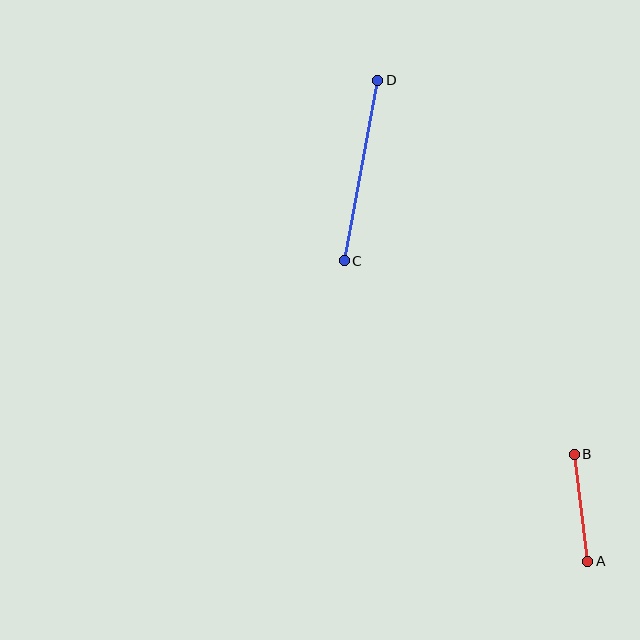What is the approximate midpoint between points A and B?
The midpoint is at approximately (581, 508) pixels.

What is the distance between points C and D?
The distance is approximately 183 pixels.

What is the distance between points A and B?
The distance is approximately 108 pixels.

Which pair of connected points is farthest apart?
Points C and D are farthest apart.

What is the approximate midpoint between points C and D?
The midpoint is at approximately (361, 170) pixels.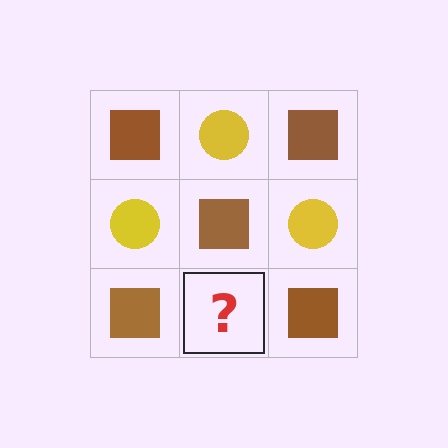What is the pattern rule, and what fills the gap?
The rule is that it alternates brown square and yellow circle in a checkerboard pattern. The gap should be filled with a yellow circle.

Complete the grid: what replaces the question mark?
The question mark should be replaced with a yellow circle.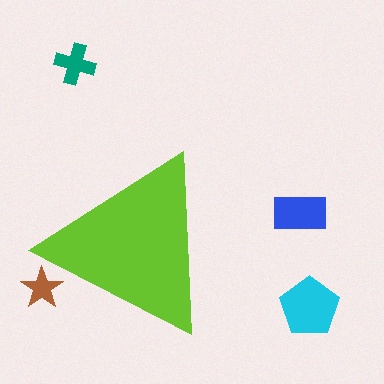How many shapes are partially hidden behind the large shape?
1 shape is partially hidden.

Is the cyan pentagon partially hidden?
No, the cyan pentagon is fully visible.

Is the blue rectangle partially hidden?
No, the blue rectangle is fully visible.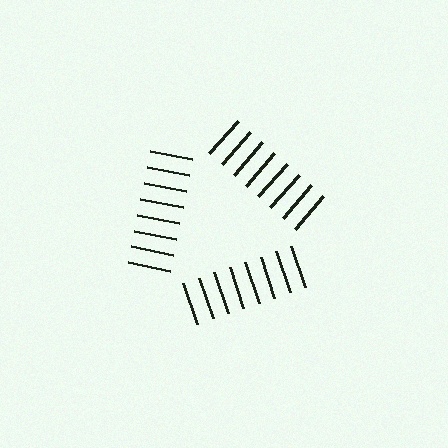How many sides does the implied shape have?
3 sides — the line-ends trace a triangle.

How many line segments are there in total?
24 — 8 along each of the 3 edges.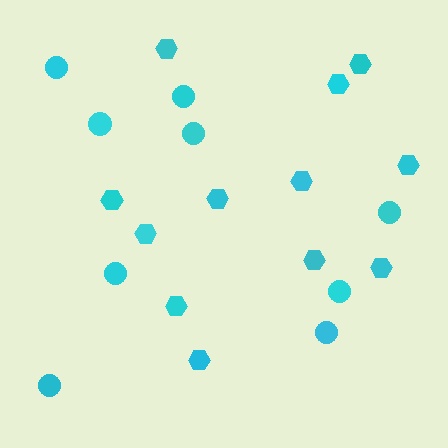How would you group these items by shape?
There are 2 groups: one group of circles (9) and one group of hexagons (12).